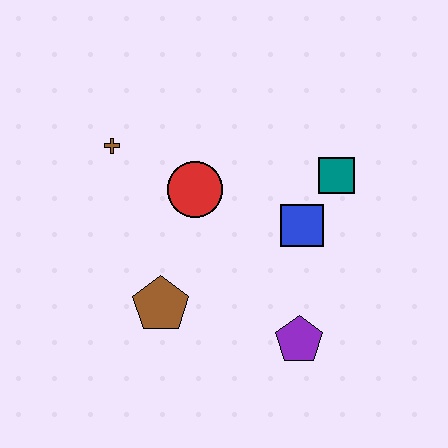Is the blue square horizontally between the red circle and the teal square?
Yes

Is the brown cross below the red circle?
No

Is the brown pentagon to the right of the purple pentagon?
No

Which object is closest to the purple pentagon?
The blue square is closest to the purple pentagon.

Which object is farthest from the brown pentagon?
The teal square is farthest from the brown pentagon.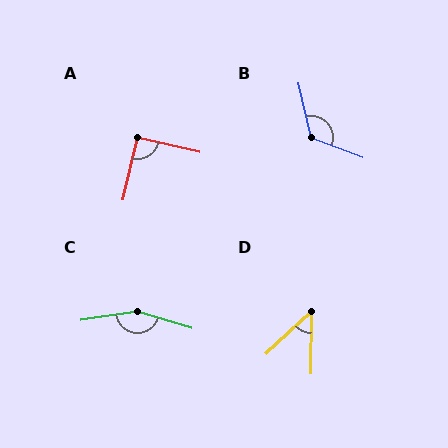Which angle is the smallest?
D, at approximately 46 degrees.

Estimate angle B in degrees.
Approximately 124 degrees.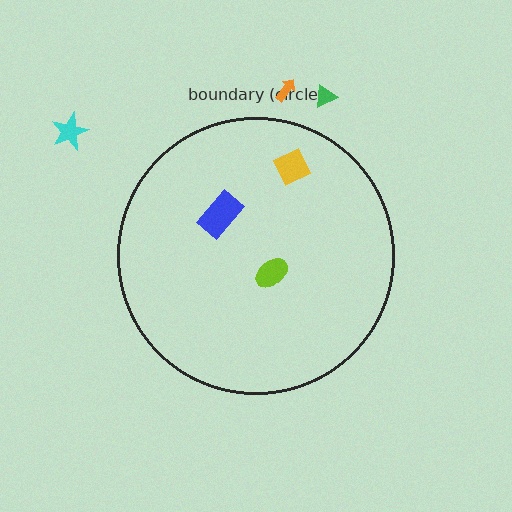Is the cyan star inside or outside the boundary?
Outside.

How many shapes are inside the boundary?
3 inside, 3 outside.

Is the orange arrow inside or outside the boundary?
Outside.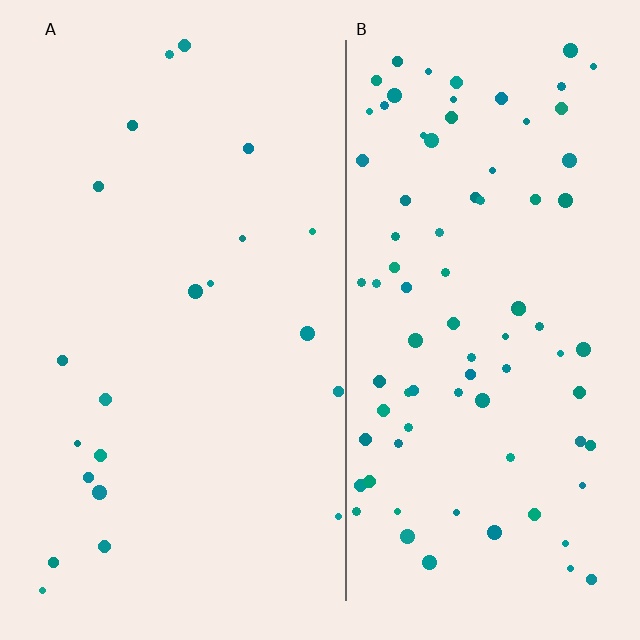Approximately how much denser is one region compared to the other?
Approximately 4.1× — region B over region A.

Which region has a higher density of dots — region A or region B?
B (the right).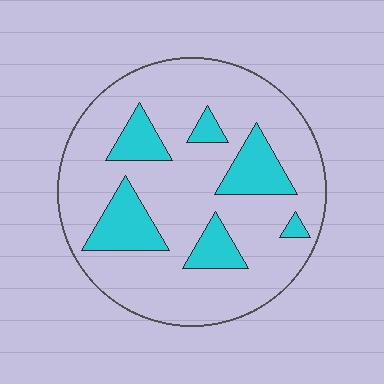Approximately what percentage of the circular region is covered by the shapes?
Approximately 20%.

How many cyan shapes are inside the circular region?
6.